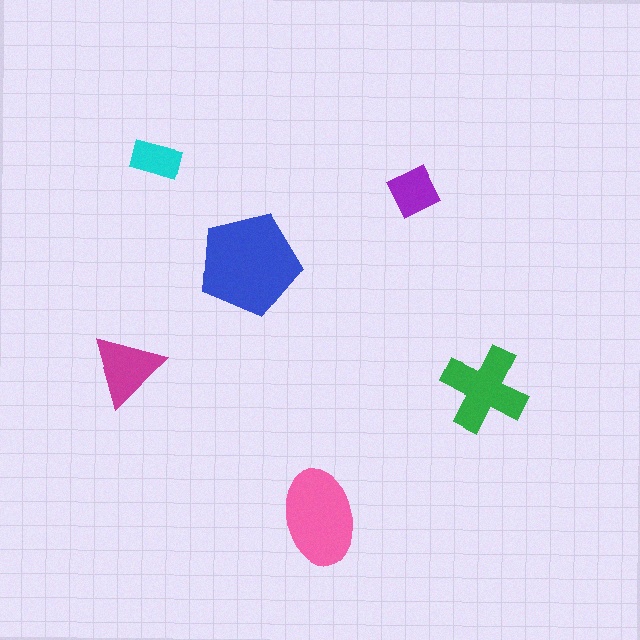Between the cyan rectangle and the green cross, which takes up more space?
The green cross.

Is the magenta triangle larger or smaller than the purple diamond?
Larger.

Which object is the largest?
The blue pentagon.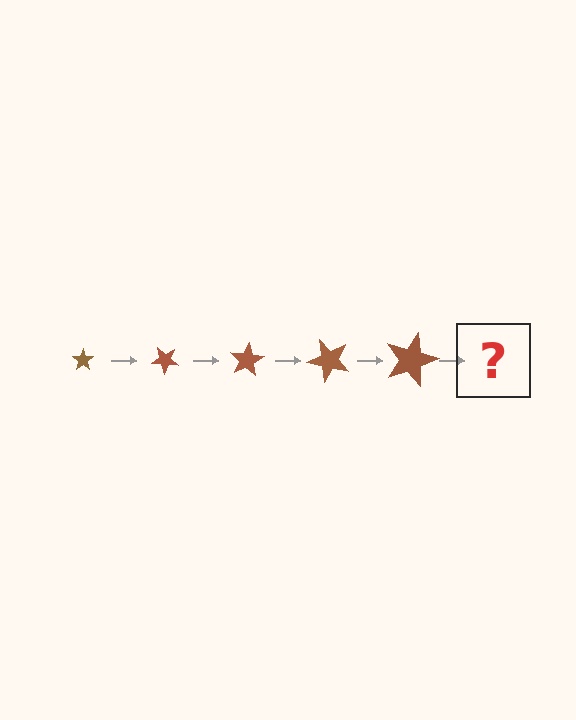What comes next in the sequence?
The next element should be a star, larger than the previous one and rotated 200 degrees from the start.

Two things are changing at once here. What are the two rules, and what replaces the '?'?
The two rules are that the star grows larger each step and it rotates 40 degrees each step. The '?' should be a star, larger than the previous one and rotated 200 degrees from the start.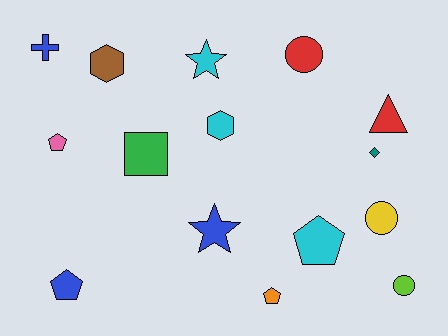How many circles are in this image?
There are 3 circles.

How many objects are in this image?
There are 15 objects.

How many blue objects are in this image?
There are 3 blue objects.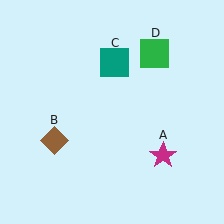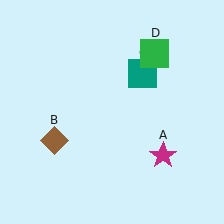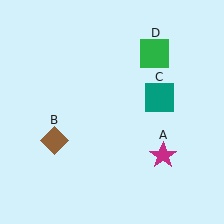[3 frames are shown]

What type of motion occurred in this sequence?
The teal square (object C) rotated clockwise around the center of the scene.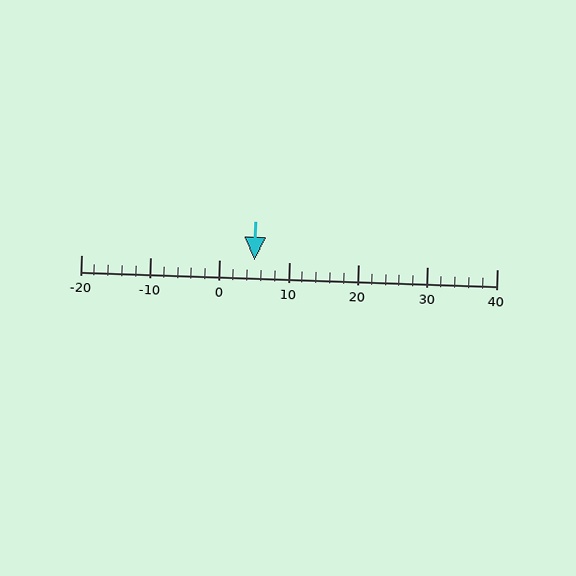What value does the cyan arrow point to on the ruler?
The cyan arrow points to approximately 5.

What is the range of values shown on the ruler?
The ruler shows values from -20 to 40.